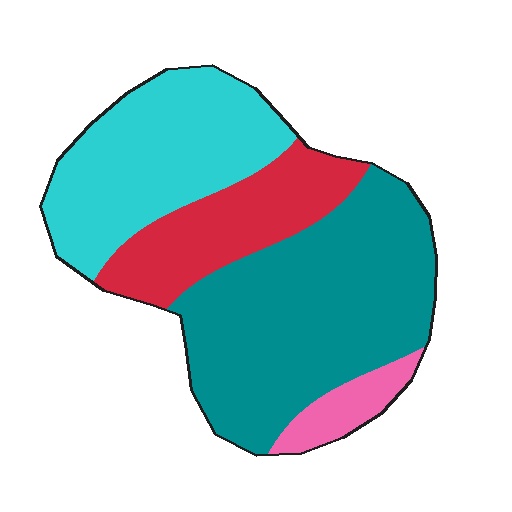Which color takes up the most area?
Teal, at roughly 45%.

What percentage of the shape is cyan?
Cyan covers 30% of the shape.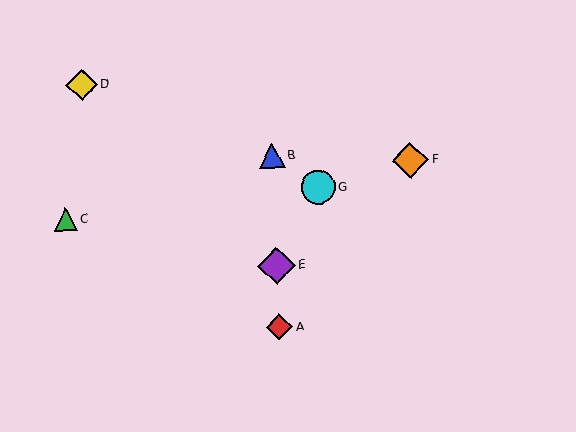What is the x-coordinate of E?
Object E is at x≈277.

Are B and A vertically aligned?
Yes, both are at x≈272.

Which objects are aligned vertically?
Objects A, B, E are aligned vertically.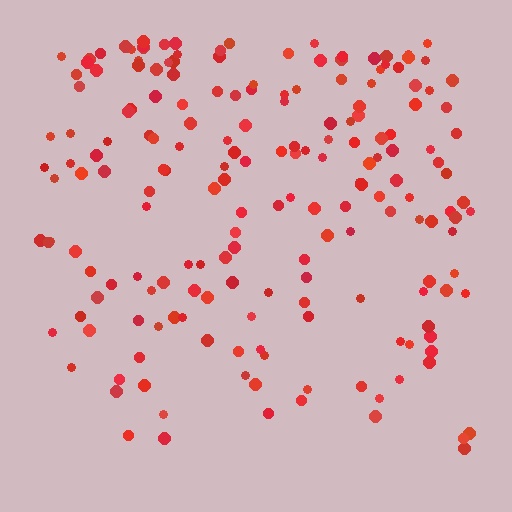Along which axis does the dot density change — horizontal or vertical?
Vertical.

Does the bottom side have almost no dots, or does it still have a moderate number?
Still a moderate number, just noticeably fewer than the top.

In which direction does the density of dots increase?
From bottom to top, with the top side densest.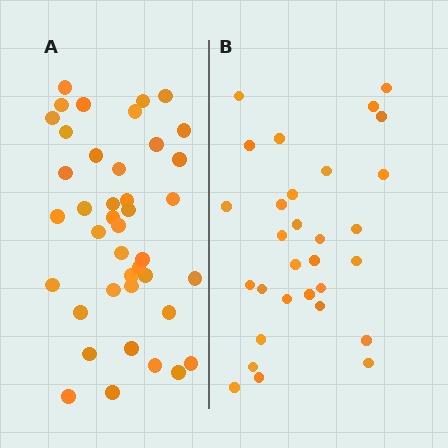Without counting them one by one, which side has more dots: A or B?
Region A (the left region) has more dots.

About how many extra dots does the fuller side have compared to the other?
Region A has roughly 12 or so more dots than region B.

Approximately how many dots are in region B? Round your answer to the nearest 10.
About 30 dots.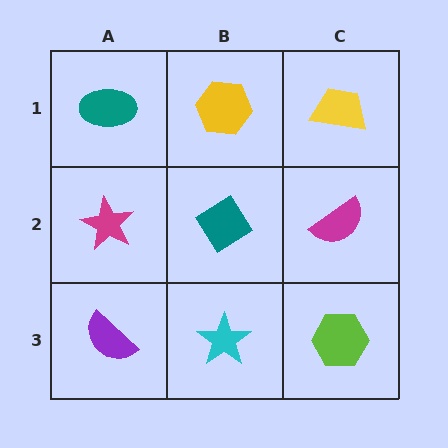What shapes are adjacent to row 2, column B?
A yellow hexagon (row 1, column B), a cyan star (row 3, column B), a magenta star (row 2, column A), a magenta semicircle (row 2, column C).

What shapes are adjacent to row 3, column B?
A teal diamond (row 2, column B), a purple semicircle (row 3, column A), a lime hexagon (row 3, column C).